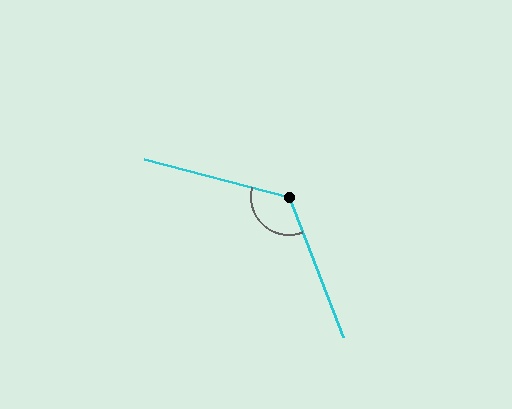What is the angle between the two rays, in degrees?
Approximately 126 degrees.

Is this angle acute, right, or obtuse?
It is obtuse.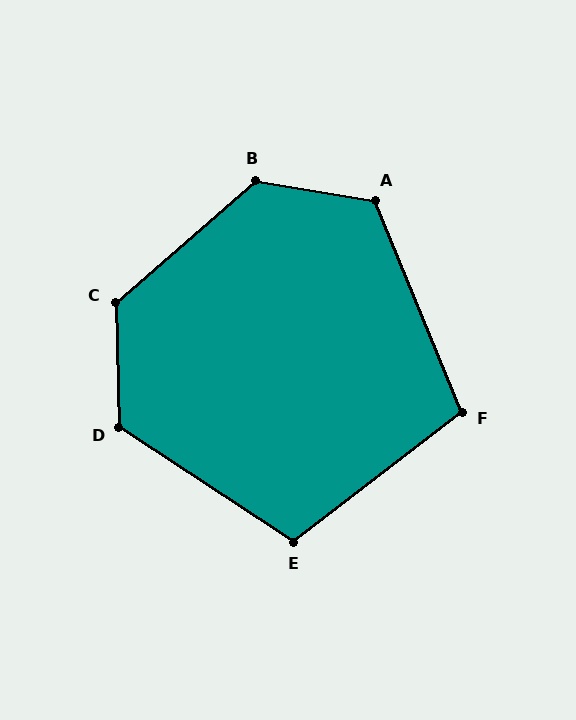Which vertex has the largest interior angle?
B, at approximately 130 degrees.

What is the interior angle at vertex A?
Approximately 121 degrees (obtuse).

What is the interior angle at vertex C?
Approximately 129 degrees (obtuse).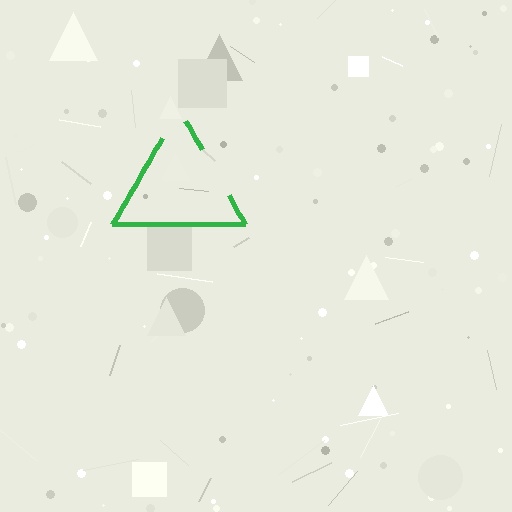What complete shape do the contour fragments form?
The contour fragments form a triangle.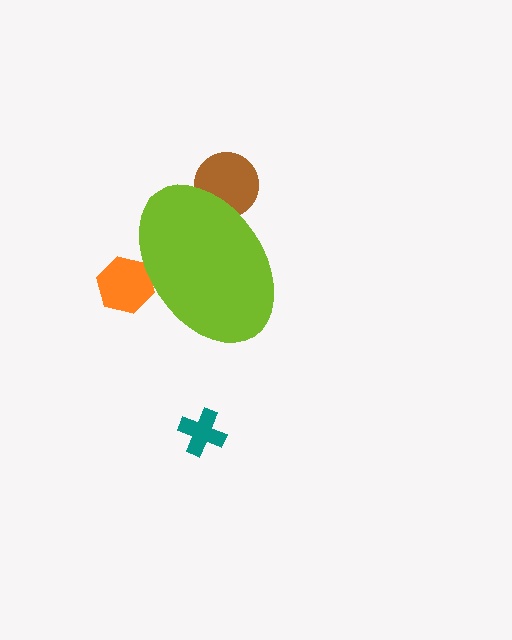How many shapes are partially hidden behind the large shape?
2 shapes are partially hidden.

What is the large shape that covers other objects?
A lime ellipse.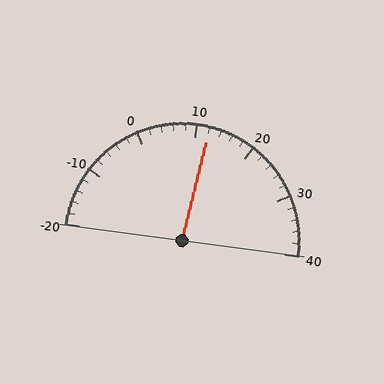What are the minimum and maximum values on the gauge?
The gauge ranges from -20 to 40.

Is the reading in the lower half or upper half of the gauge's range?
The reading is in the upper half of the range (-20 to 40).